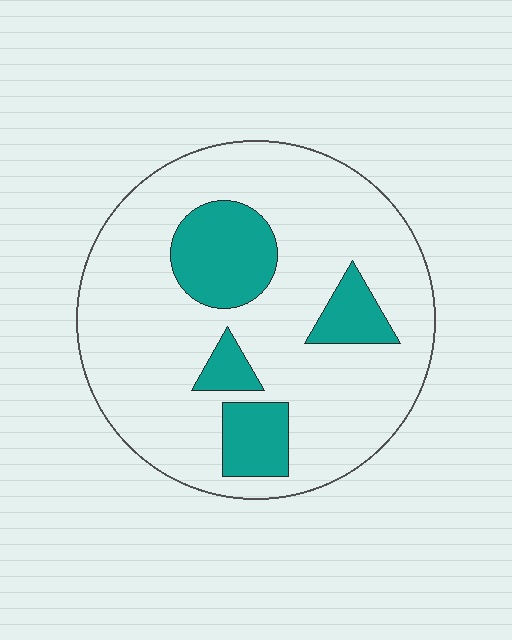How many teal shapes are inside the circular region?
4.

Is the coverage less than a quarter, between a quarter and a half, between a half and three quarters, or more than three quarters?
Less than a quarter.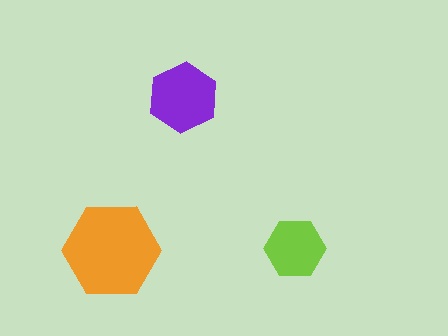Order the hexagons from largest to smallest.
the orange one, the purple one, the lime one.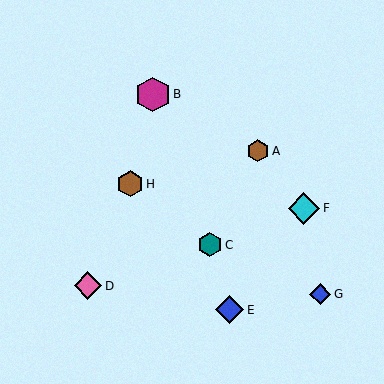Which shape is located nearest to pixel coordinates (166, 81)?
The magenta hexagon (labeled B) at (153, 94) is nearest to that location.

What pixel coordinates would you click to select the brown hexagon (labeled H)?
Click at (130, 184) to select the brown hexagon H.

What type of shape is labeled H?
Shape H is a brown hexagon.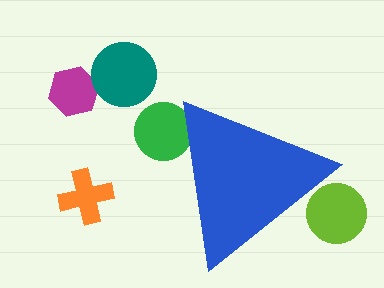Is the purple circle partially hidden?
Yes, the purple circle is partially hidden behind the blue triangle.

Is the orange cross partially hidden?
No, the orange cross is fully visible.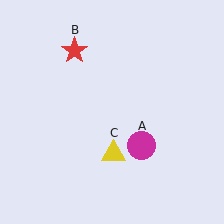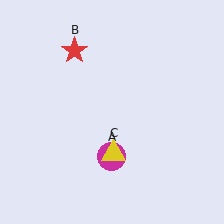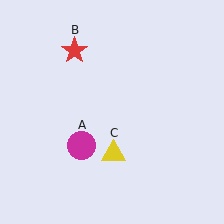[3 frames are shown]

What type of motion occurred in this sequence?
The magenta circle (object A) rotated clockwise around the center of the scene.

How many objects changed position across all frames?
1 object changed position: magenta circle (object A).